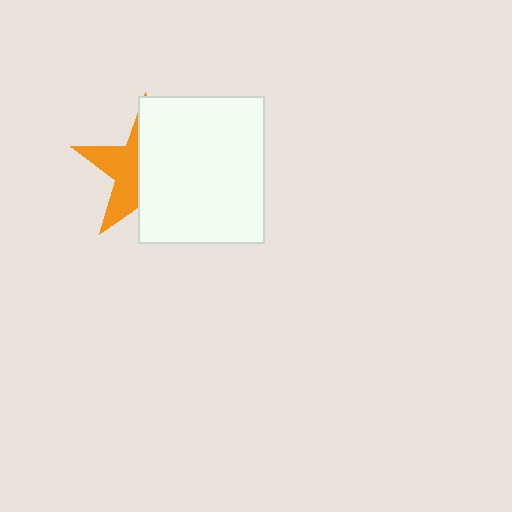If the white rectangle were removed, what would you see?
You would see the complete orange star.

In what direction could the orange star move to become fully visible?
The orange star could move left. That would shift it out from behind the white rectangle entirely.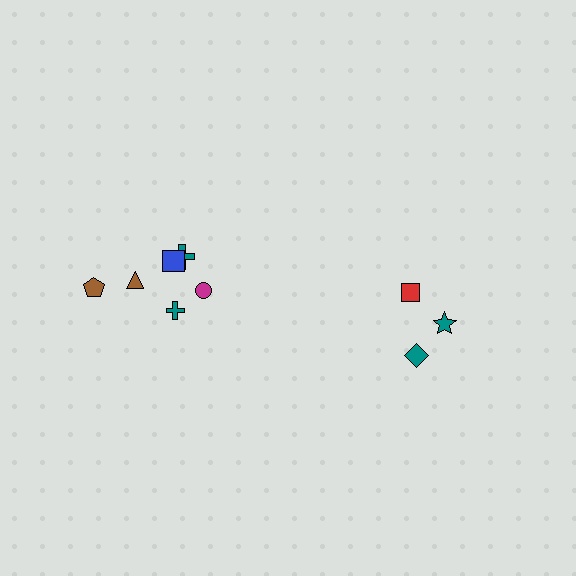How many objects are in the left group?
There are 6 objects.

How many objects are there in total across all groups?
There are 9 objects.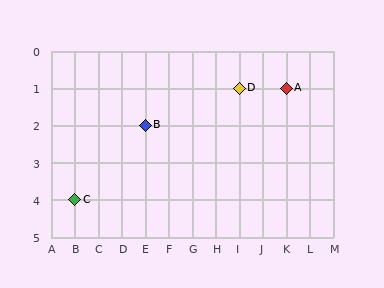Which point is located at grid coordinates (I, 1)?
Point D is at (I, 1).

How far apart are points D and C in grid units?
Points D and C are 7 columns and 3 rows apart (about 7.6 grid units diagonally).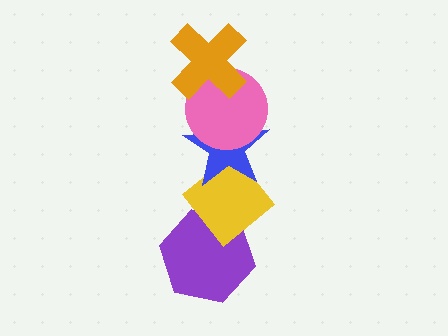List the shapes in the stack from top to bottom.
From top to bottom: the orange cross, the pink circle, the blue star, the yellow diamond, the purple hexagon.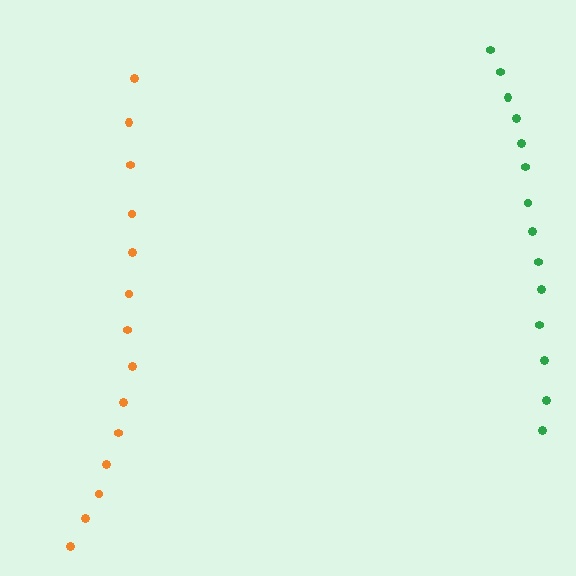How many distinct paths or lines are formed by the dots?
There are 2 distinct paths.